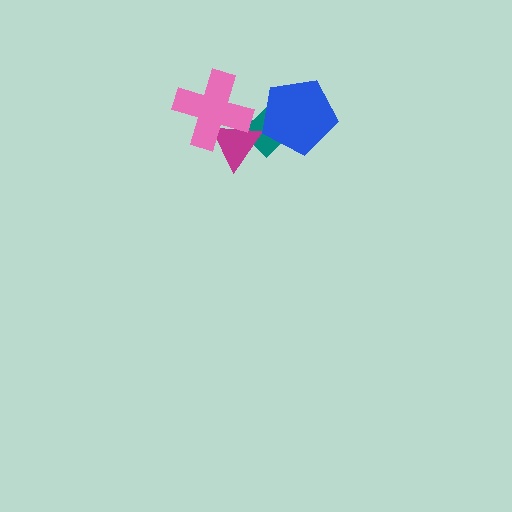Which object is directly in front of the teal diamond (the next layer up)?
The magenta triangle is directly in front of the teal diamond.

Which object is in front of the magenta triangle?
The pink cross is in front of the magenta triangle.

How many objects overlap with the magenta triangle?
2 objects overlap with the magenta triangle.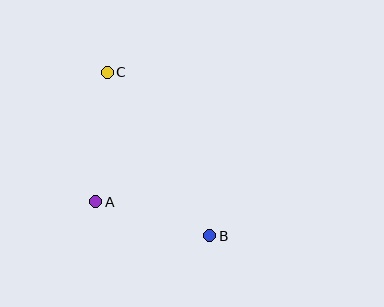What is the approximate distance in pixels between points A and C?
The distance between A and C is approximately 130 pixels.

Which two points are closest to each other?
Points A and B are closest to each other.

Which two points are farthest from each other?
Points B and C are farthest from each other.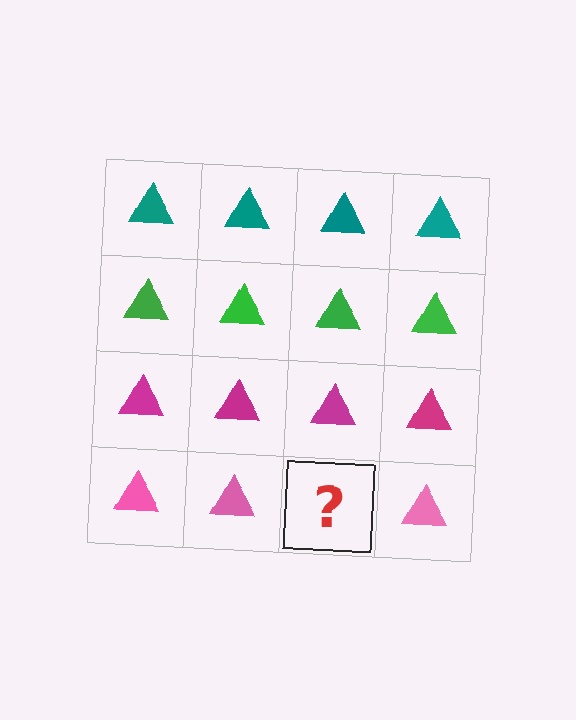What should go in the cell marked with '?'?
The missing cell should contain a pink triangle.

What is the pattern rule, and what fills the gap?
The rule is that each row has a consistent color. The gap should be filled with a pink triangle.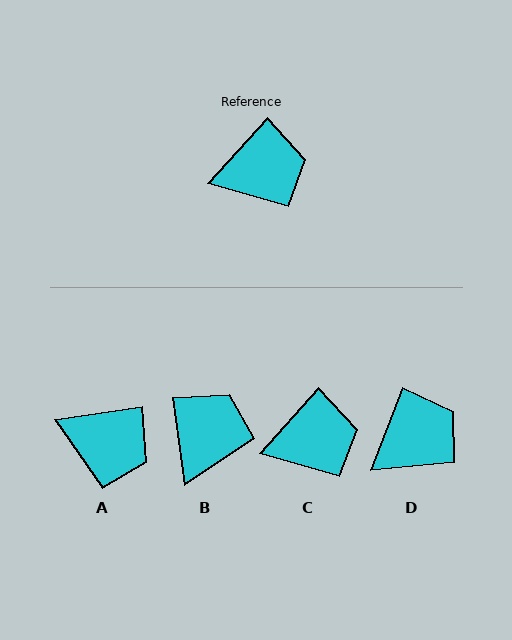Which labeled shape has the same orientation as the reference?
C.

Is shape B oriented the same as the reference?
No, it is off by about 50 degrees.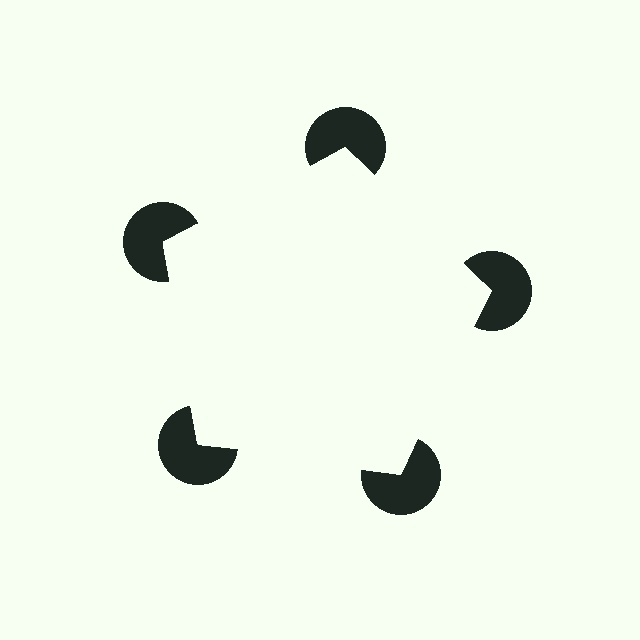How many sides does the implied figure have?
5 sides.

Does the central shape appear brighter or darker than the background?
It typically appears slightly brighter than the background, even though no actual brightness change is drawn.